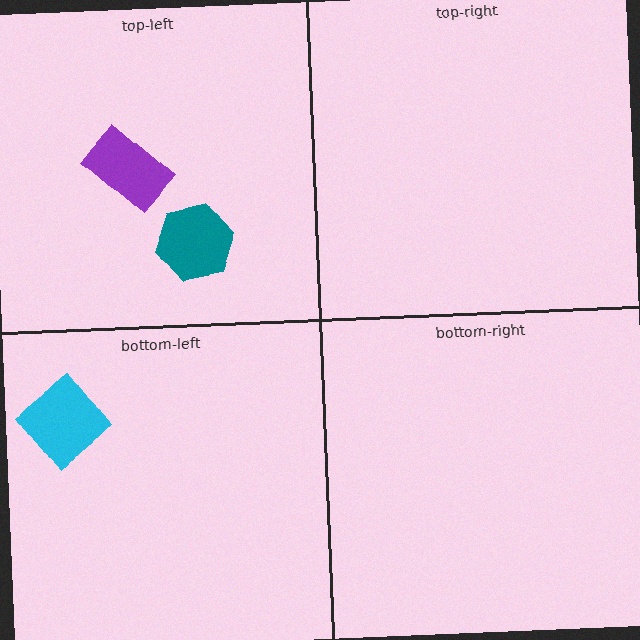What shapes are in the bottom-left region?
The cyan diamond.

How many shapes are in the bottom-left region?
1.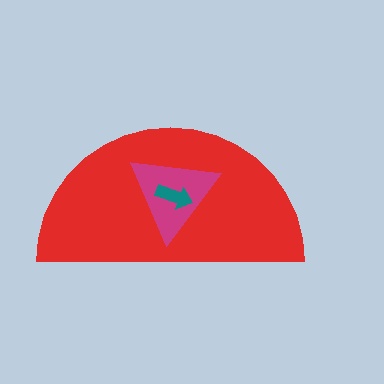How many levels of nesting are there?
3.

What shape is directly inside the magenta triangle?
The teal arrow.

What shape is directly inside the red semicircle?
The magenta triangle.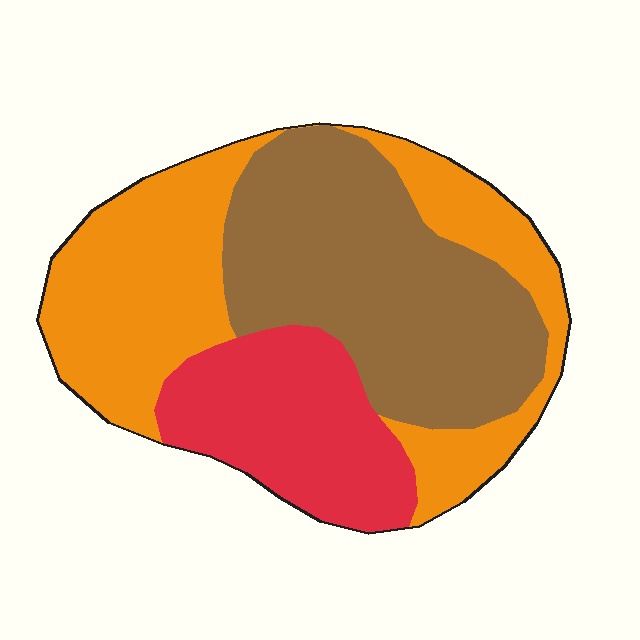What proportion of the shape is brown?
Brown covers 39% of the shape.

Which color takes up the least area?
Red, at roughly 20%.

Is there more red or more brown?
Brown.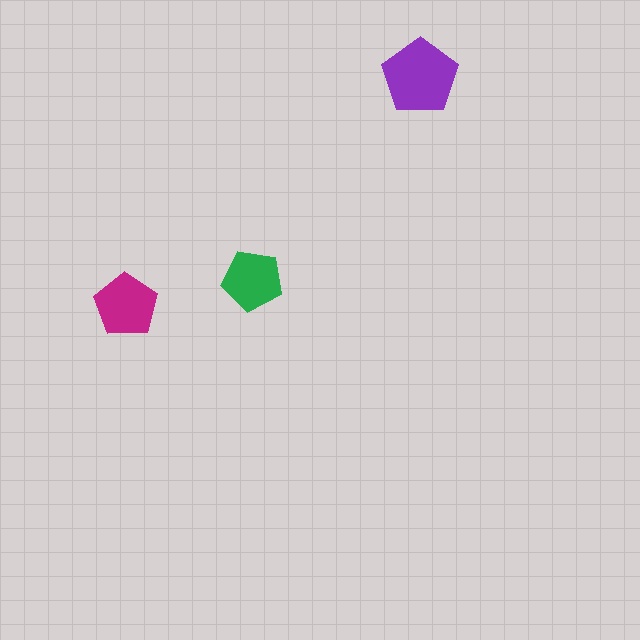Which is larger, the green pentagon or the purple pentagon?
The purple one.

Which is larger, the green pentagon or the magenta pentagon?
The magenta one.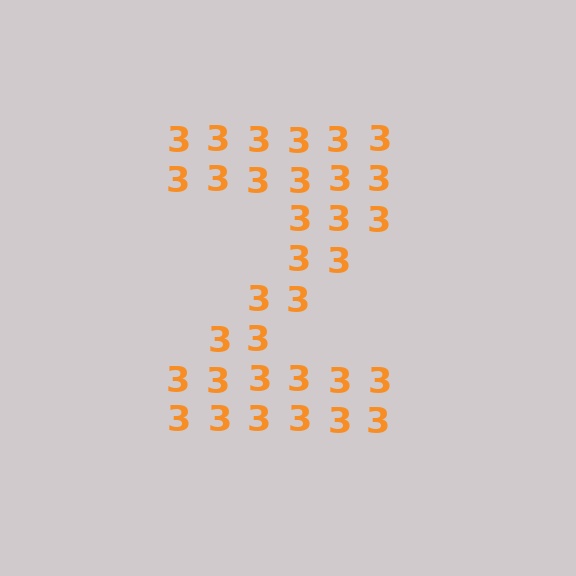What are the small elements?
The small elements are digit 3's.